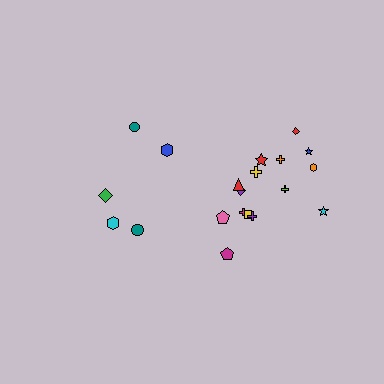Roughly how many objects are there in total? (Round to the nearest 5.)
Roughly 20 objects in total.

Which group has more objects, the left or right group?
The right group.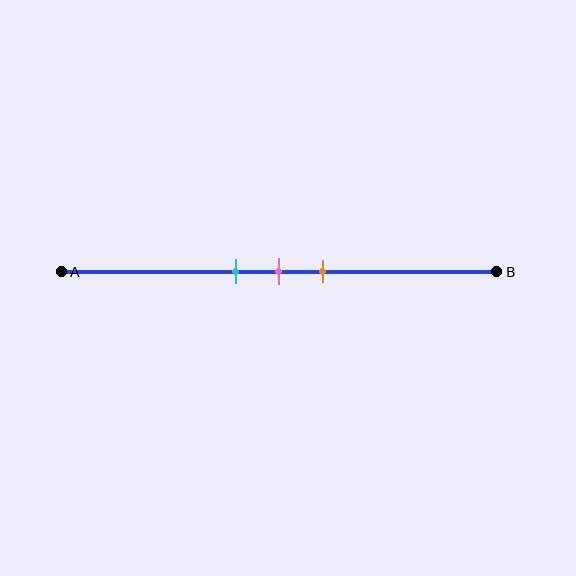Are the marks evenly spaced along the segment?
Yes, the marks are approximately evenly spaced.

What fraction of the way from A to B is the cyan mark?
The cyan mark is approximately 40% (0.4) of the way from A to B.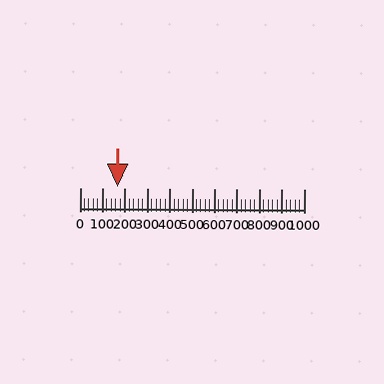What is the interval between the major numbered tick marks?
The major tick marks are spaced 100 units apart.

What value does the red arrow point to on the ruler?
The red arrow points to approximately 168.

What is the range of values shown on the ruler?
The ruler shows values from 0 to 1000.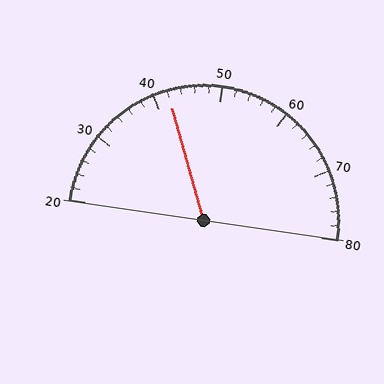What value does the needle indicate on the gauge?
The needle indicates approximately 42.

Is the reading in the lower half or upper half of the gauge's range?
The reading is in the lower half of the range (20 to 80).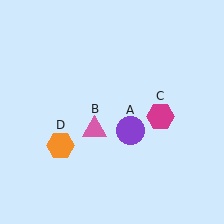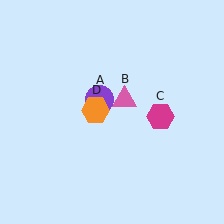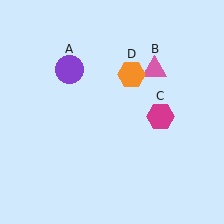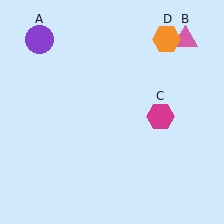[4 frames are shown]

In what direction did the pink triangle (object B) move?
The pink triangle (object B) moved up and to the right.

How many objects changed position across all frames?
3 objects changed position: purple circle (object A), pink triangle (object B), orange hexagon (object D).